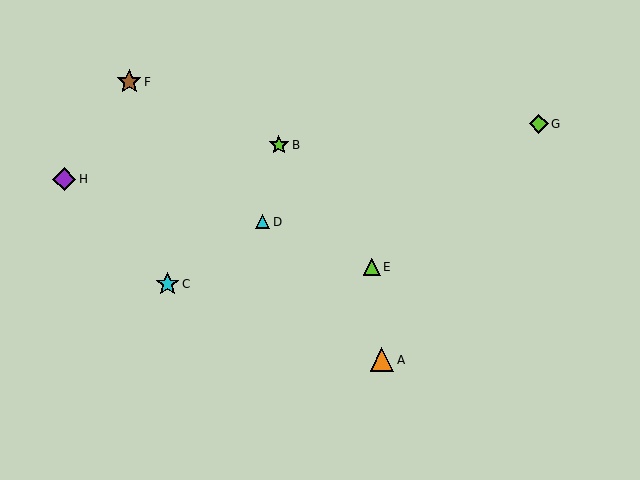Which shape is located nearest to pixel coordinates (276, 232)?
The cyan triangle (labeled D) at (263, 222) is nearest to that location.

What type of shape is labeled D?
Shape D is a cyan triangle.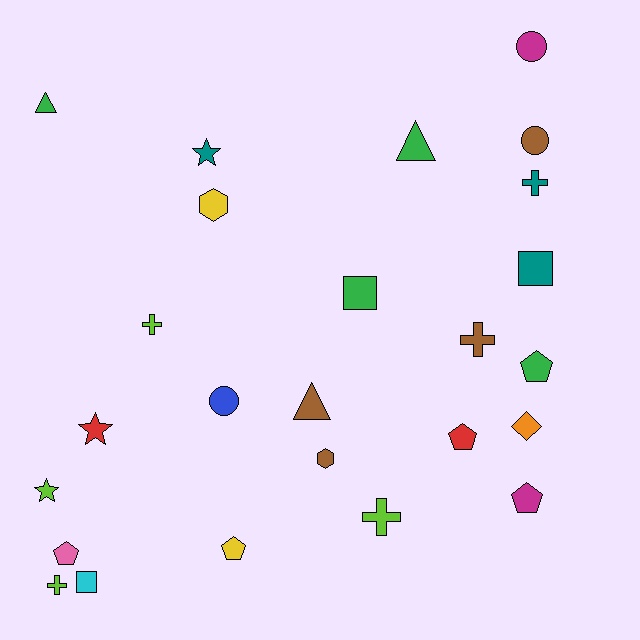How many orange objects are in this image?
There is 1 orange object.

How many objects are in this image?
There are 25 objects.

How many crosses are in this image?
There are 5 crosses.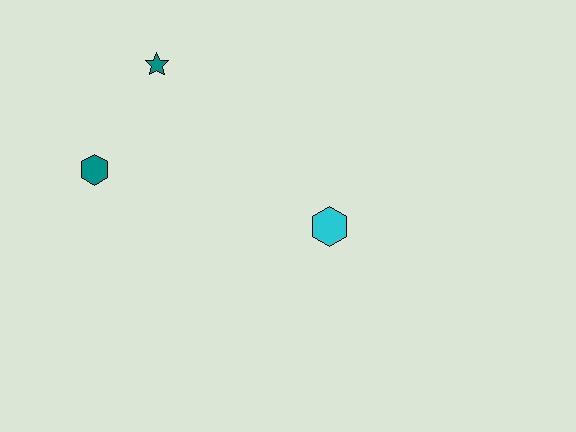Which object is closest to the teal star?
The teal hexagon is closest to the teal star.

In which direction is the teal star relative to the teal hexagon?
The teal star is above the teal hexagon.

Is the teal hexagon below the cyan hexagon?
No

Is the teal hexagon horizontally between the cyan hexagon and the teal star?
No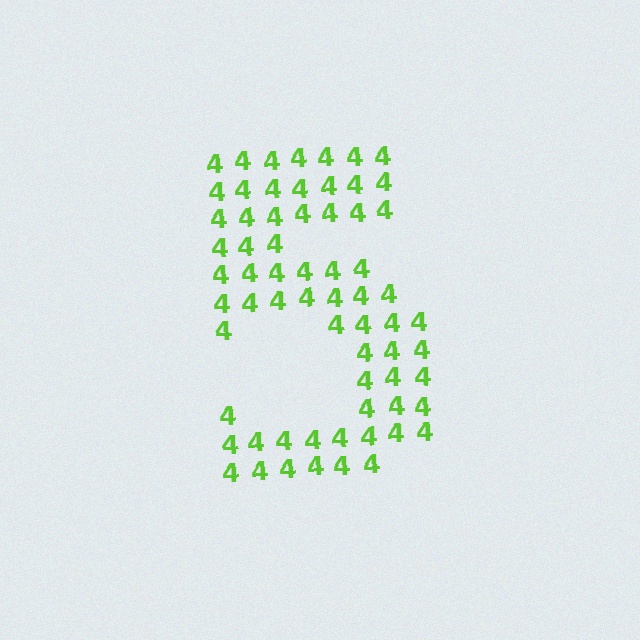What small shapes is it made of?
It is made of small digit 4's.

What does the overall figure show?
The overall figure shows the digit 5.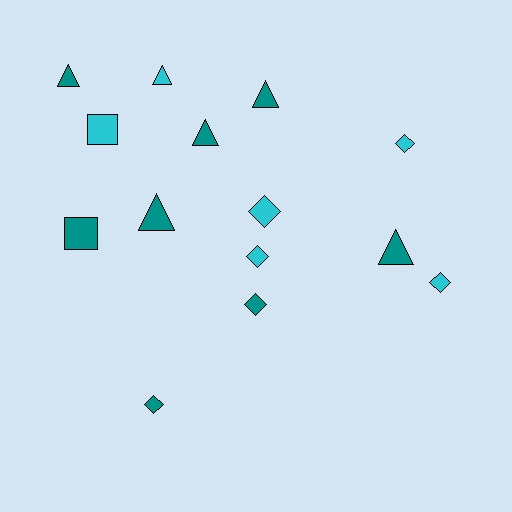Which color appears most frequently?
Teal, with 8 objects.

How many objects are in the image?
There are 14 objects.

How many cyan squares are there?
There is 1 cyan square.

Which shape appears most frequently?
Triangle, with 6 objects.